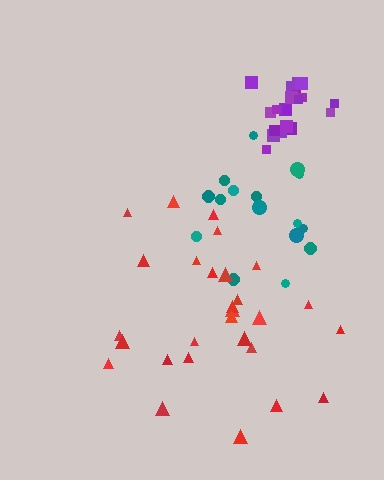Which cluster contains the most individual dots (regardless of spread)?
Red (28).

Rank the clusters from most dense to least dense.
purple, teal, red.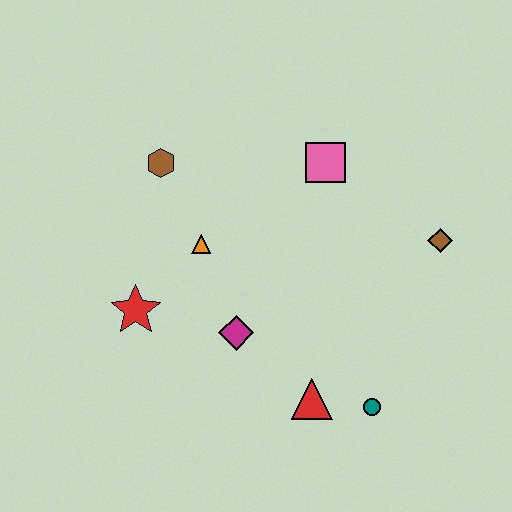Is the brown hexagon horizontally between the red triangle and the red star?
Yes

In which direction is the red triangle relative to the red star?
The red triangle is to the right of the red star.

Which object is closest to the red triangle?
The teal circle is closest to the red triangle.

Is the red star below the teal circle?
No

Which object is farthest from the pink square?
The teal circle is farthest from the pink square.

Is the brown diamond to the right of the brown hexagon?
Yes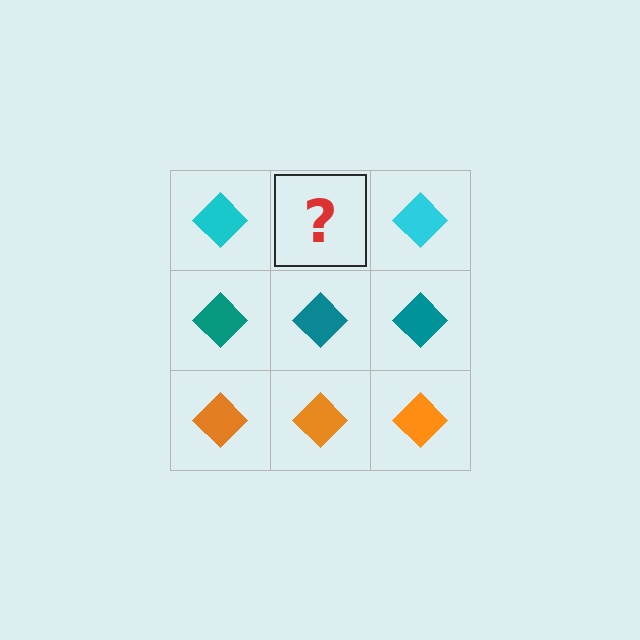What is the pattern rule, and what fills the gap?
The rule is that each row has a consistent color. The gap should be filled with a cyan diamond.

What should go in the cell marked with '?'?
The missing cell should contain a cyan diamond.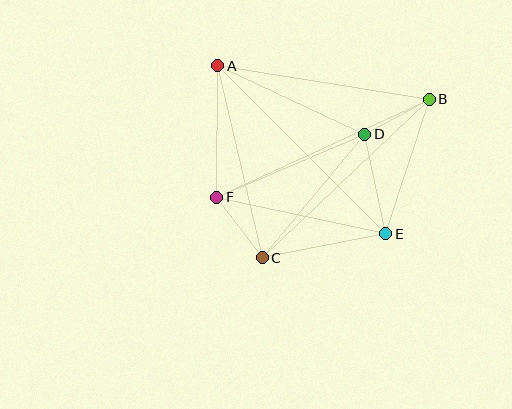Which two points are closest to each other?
Points B and D are closest to each other.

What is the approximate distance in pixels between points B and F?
The distance between B and F is approximately 234 pixels.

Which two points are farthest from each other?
Points A and E are farthest from each other.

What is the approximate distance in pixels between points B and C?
The distance between B and C is approximately 230 pixels.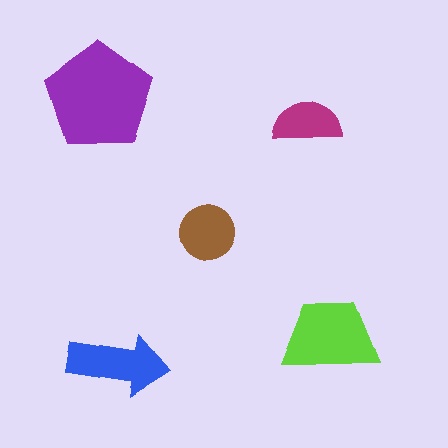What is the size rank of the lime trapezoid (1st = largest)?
2nd.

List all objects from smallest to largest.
The magenta semicircle, the brown circle, the blue arrow, the lime trapezoid, the purple pentagon.